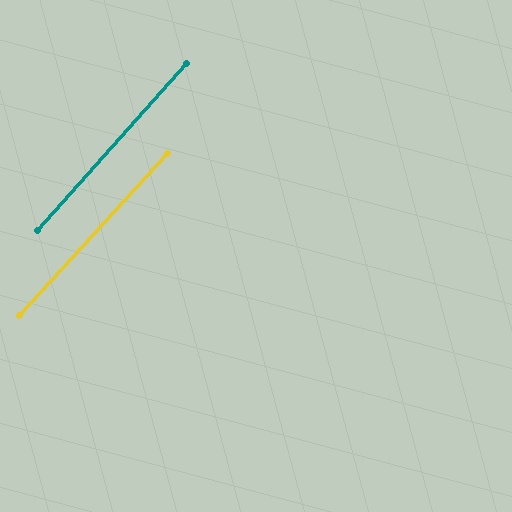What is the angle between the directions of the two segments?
Approximately 1 degree.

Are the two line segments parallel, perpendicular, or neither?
Parallel — their directions differ by only 0.5°.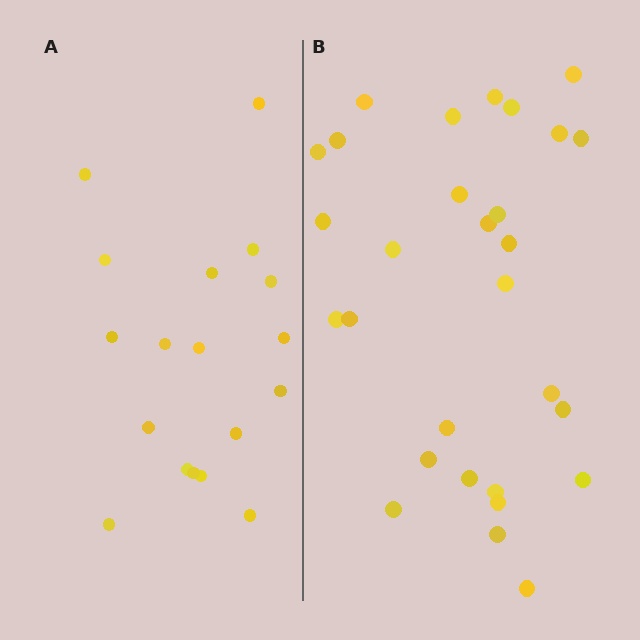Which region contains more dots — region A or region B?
Region B (the right region) has more dots.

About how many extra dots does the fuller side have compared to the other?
Region B has roughly 12 or so more dots than region A.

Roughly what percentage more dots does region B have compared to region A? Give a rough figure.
About 60% more.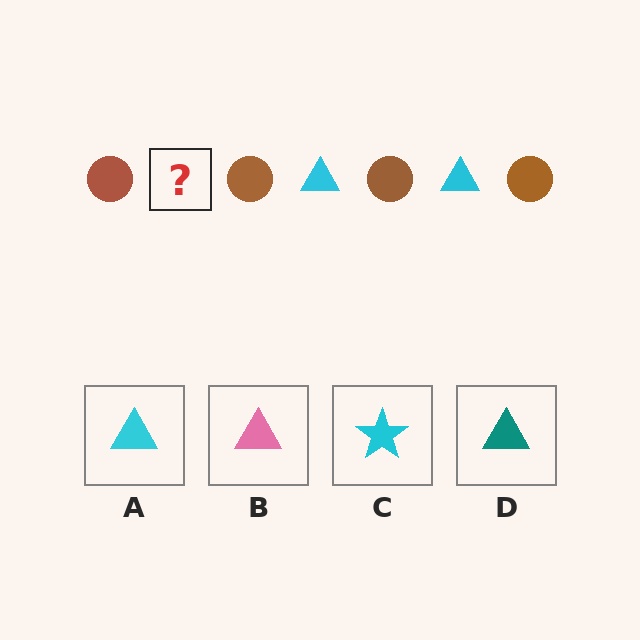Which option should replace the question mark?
Option A.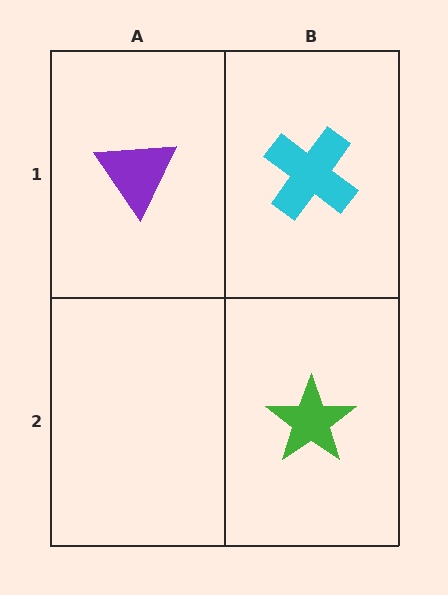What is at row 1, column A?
A purple triangle.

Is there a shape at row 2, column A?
No, that cell is empty.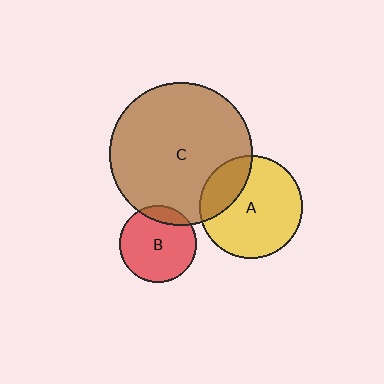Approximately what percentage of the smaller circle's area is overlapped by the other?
Approximately 25%.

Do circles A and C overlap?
Yes.